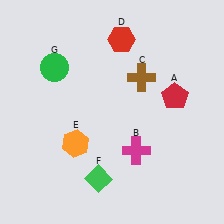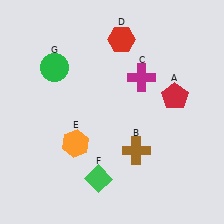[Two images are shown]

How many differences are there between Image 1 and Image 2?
There are 2 differences between the two images.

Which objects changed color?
B changed from magenta to brown. C changed from brown to magenta.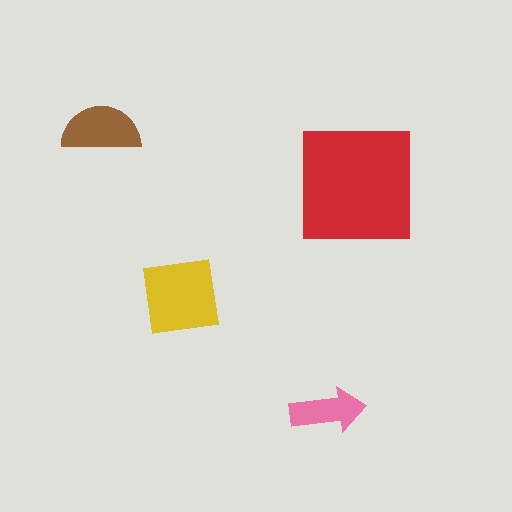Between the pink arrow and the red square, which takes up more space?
The red square.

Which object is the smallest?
The pink arrow.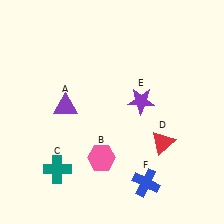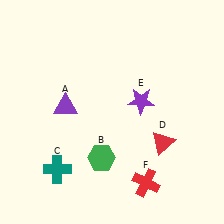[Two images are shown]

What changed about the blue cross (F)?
In Image 1, F is blue. In Image 2, it changed to red.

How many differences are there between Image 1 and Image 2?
There are 2 differences between the two images.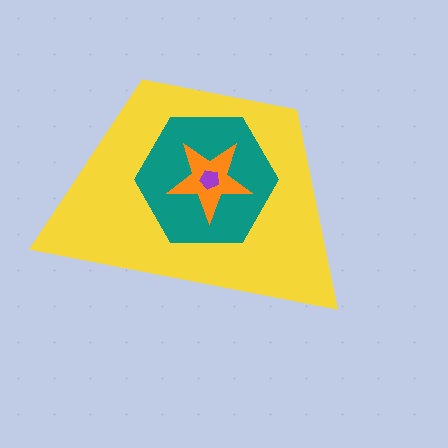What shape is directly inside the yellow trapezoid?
The teal hexagon.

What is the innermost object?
The purple pentagon.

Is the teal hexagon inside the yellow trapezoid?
Yes.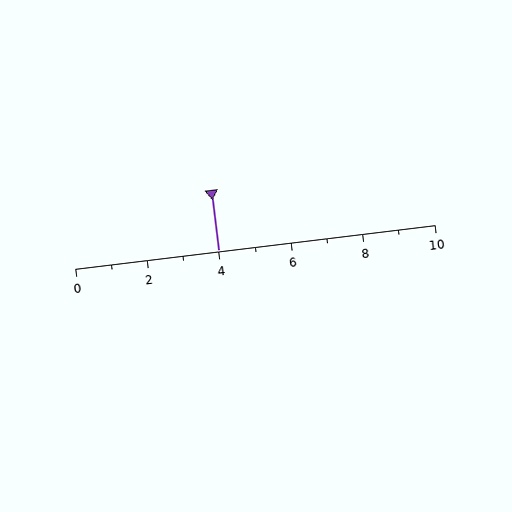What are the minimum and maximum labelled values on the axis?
The axis runs from 0 to 10.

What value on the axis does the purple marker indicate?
The marker indicates approximately 4.